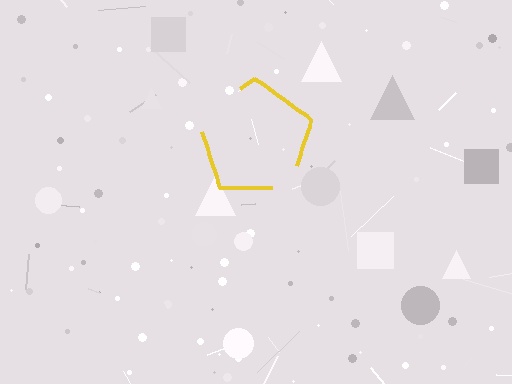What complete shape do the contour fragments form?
The contour fragments form a pentagon.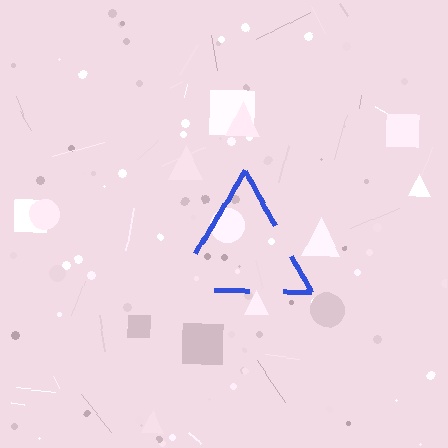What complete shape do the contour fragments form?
The contour fragments form a triangle.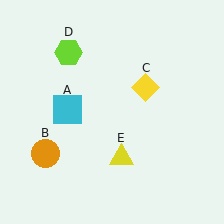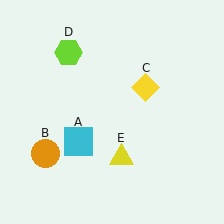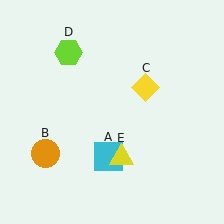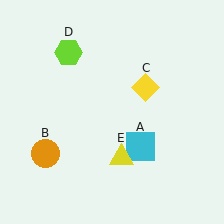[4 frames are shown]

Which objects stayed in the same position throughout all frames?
Orange circle (object B) and yellow diamond (object C) and lime hexagon (object D) and yellow triangle (object E) remained stationary.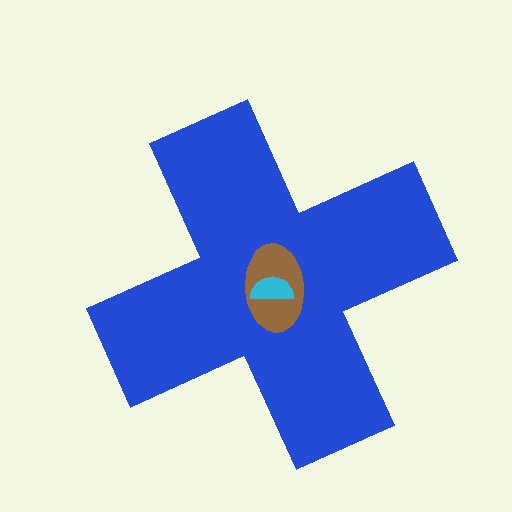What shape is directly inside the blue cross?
The brown ellipse.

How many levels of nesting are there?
3.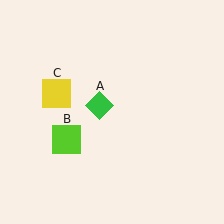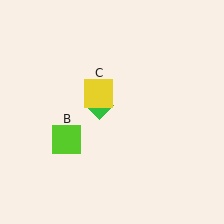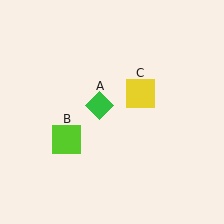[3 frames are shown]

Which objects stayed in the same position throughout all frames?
Green diamond (object A) and lime square (object B) remained stationary.